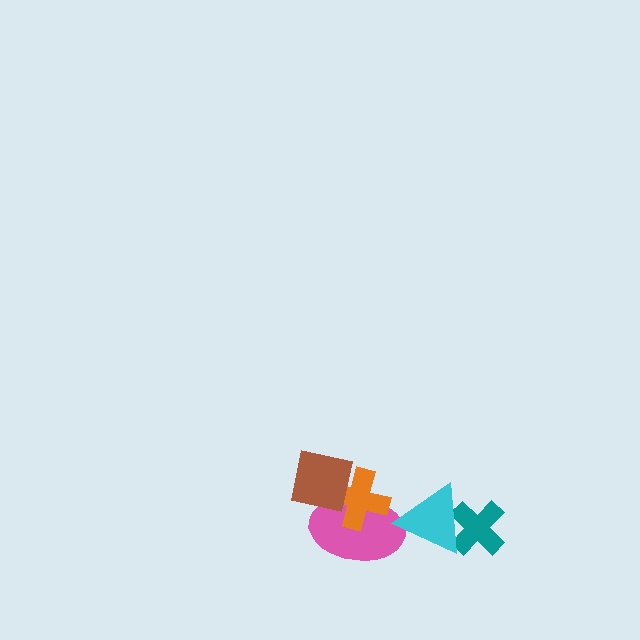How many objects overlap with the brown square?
2 objects overlap with the brown square.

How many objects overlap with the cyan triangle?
2 objects overlap with the cyan triangle.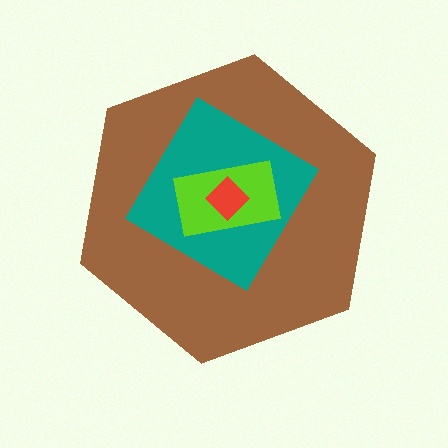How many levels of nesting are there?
4.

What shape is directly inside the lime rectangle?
The red diamond.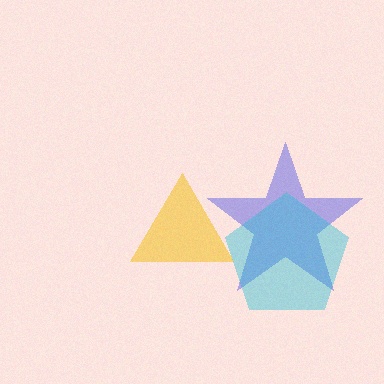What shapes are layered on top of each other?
The layered shapes are: a blue star, a yellow triangle, a cyan pentagon.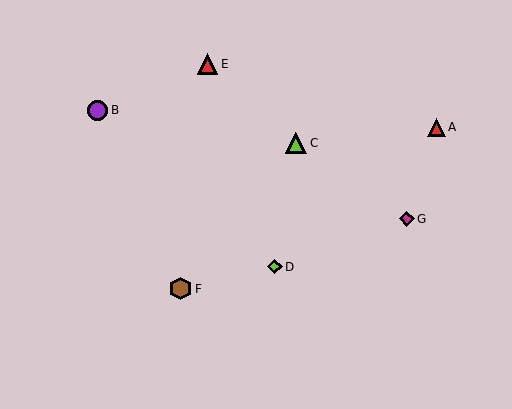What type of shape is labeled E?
Shape E is a red triangle.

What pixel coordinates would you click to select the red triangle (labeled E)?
Click at (208, 64) to select the red triangle E.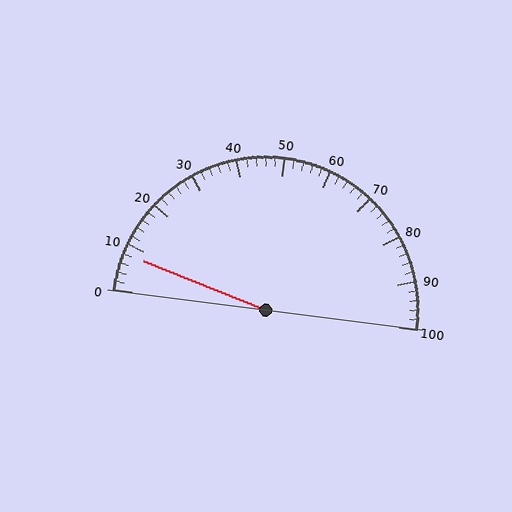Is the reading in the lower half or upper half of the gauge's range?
The reading is in the lower half of the range (0 to 100).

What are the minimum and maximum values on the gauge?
The gauge ranges from 0 to 100.